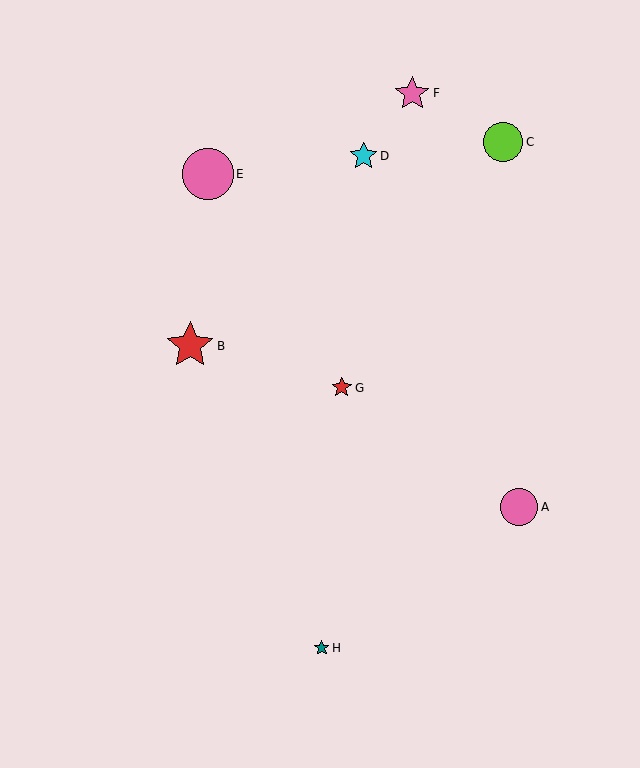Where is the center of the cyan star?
The center of the cyan star is at (364, 156).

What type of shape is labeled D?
Shape D is a cyan star.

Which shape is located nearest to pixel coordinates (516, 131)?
The lime circle (labeled C) at (503, 142) is nearest to that location.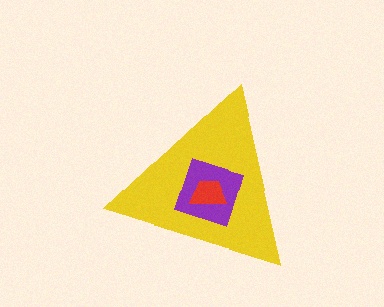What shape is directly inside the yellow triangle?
The purple square.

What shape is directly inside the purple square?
The red trapezoid.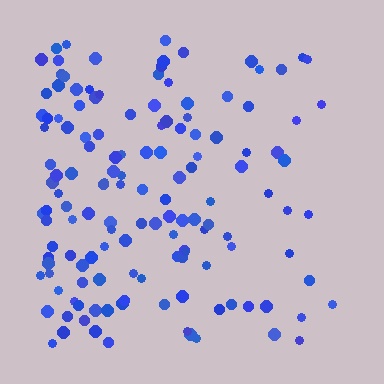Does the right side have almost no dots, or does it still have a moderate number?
Still a moderate number, just noticeably fewer than the left.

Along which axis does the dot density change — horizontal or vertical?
Horizontal.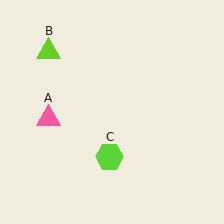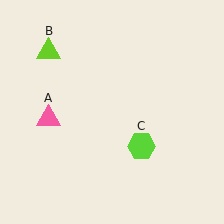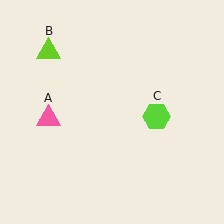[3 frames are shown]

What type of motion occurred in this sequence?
The lime hexagon (object C) rotated counterclockwise around the center of the scene.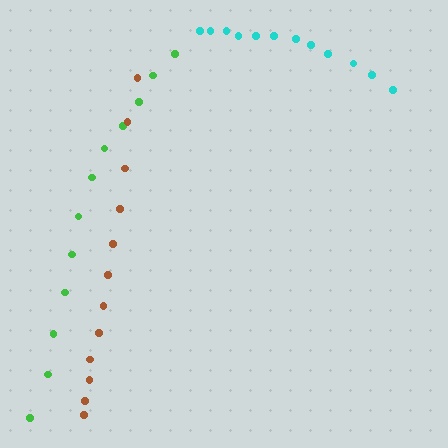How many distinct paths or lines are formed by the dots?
There are 3 distinct paths.